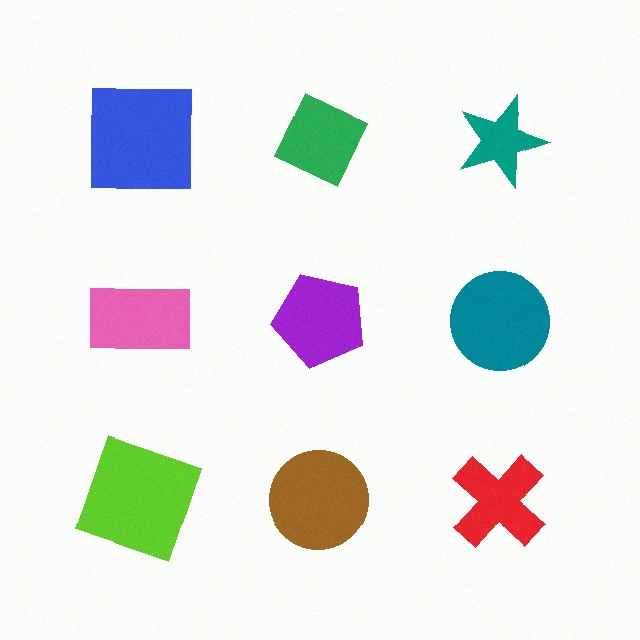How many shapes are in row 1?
3 shapes.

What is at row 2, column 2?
A purple pentagon.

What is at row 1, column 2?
A green diamond.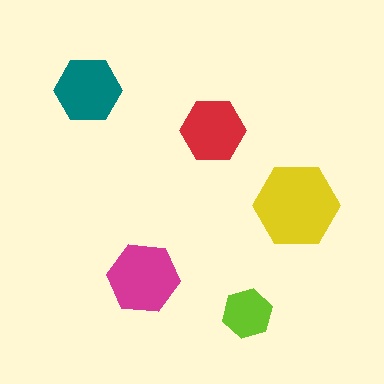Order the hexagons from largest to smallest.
the yellow one, the magenta one, the teal one, the red one, the lime one.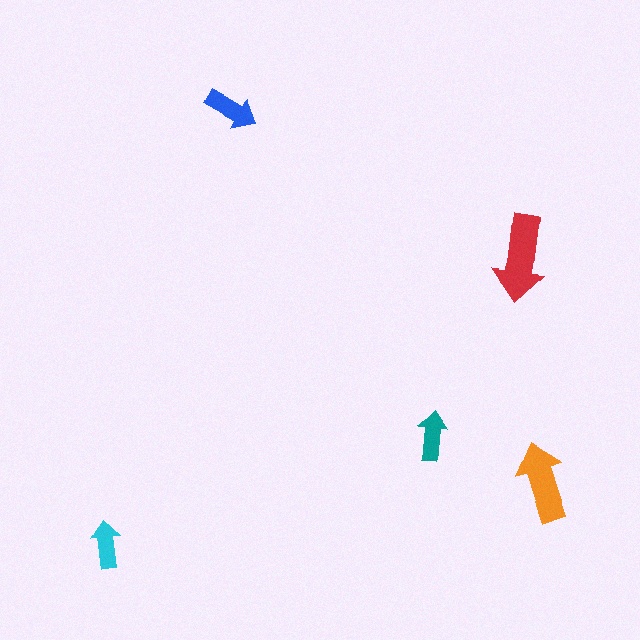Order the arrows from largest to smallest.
the red one, the orange one, the blue one, the teal one, the cyan one.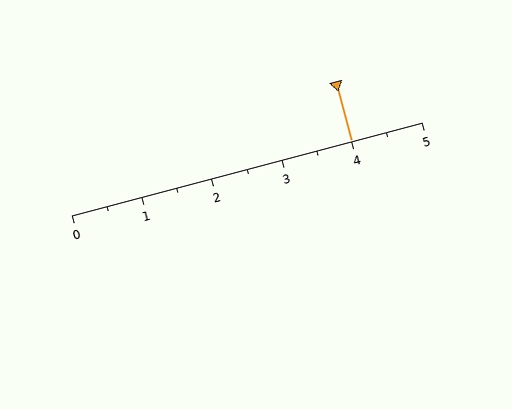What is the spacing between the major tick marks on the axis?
The major ticks are spaced 1 apart.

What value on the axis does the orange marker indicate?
The marker indicates approximately 4.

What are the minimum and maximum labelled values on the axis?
The axis runs from 0 to 5.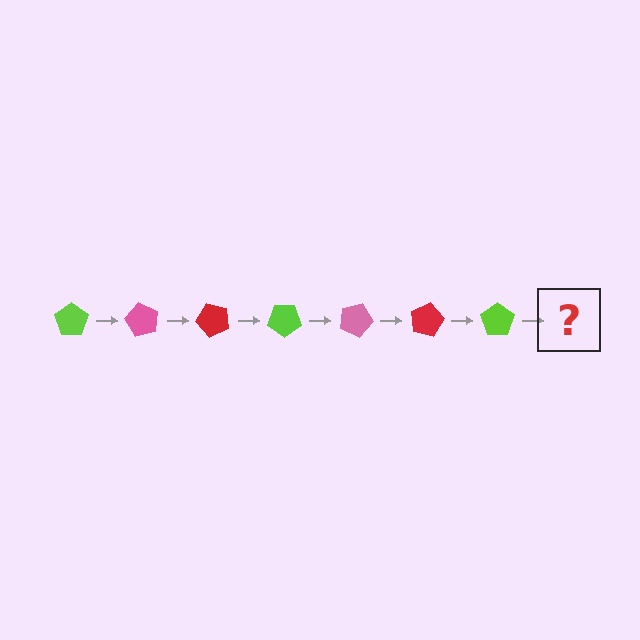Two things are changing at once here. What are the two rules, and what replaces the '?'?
The two rules are that it rotates 60 degrees each step and the color cycles through lime, pink, and red. The '?' should be a pink pentagon, rotated 420 degrees from the start.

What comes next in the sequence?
The next element should be a pink pentagon, rotated 420 degrees from the start.